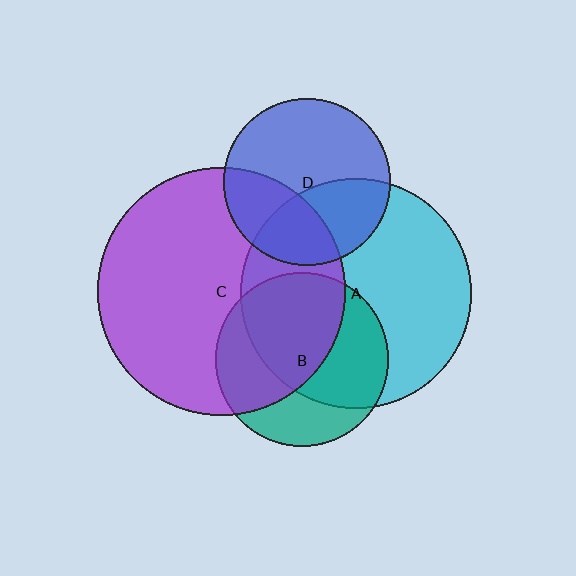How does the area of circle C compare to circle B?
Approximately 2.0 times.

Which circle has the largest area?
Circle C (purple).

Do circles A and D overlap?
Yes.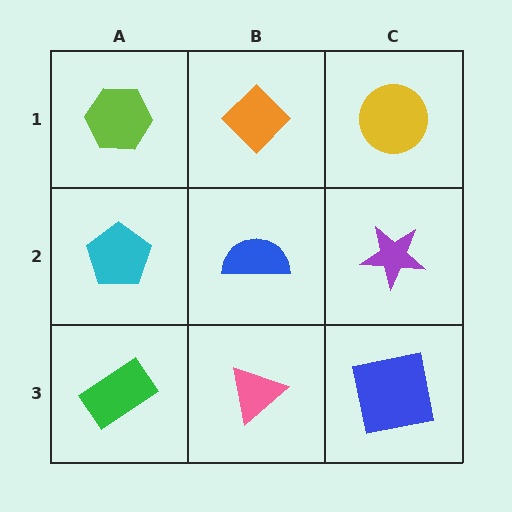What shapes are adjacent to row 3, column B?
A blue semicircle (row 2, column B), a green rectangle (row 3, column A), a blue square (row 3, column C).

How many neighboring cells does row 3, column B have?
3.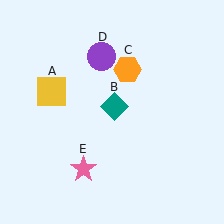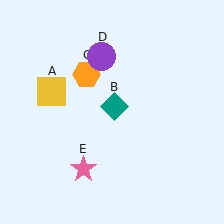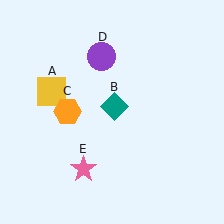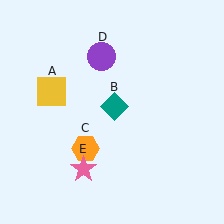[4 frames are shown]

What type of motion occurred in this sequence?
The orange hexagon (object C) rotated counterclockwise around the center of the scene.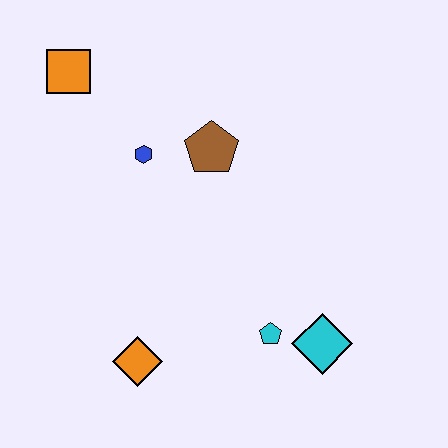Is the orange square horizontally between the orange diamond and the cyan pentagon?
No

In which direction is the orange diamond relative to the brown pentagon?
The orange diamond is below the brown pentagon.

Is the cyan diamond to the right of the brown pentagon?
Yes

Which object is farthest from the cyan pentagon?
The orange square is farthest from the cyan pentagon.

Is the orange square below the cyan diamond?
No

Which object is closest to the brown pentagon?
The blue hexagon is closest to the brown pentagon.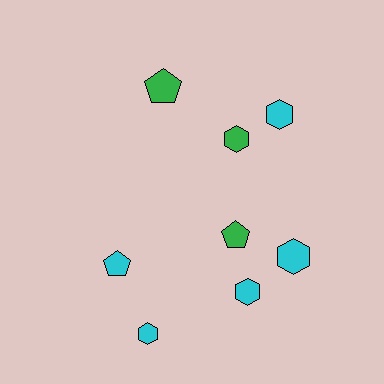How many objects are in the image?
There are 8 objects.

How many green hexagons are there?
There is 1 green hexagon.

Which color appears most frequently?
Cyan, with 5 objects.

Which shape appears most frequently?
Hexagon, with 5 objects.